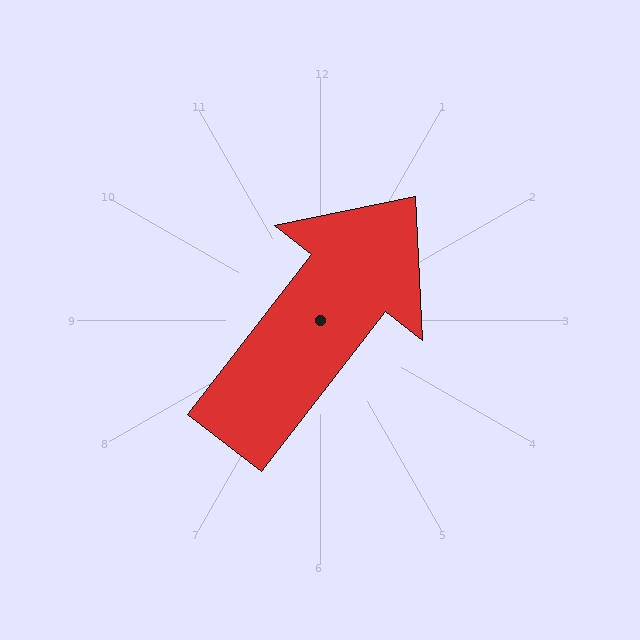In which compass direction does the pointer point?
Northeast.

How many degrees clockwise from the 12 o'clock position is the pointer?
Approximately 38 degrees.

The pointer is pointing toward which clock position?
Roughly 1 o'clock.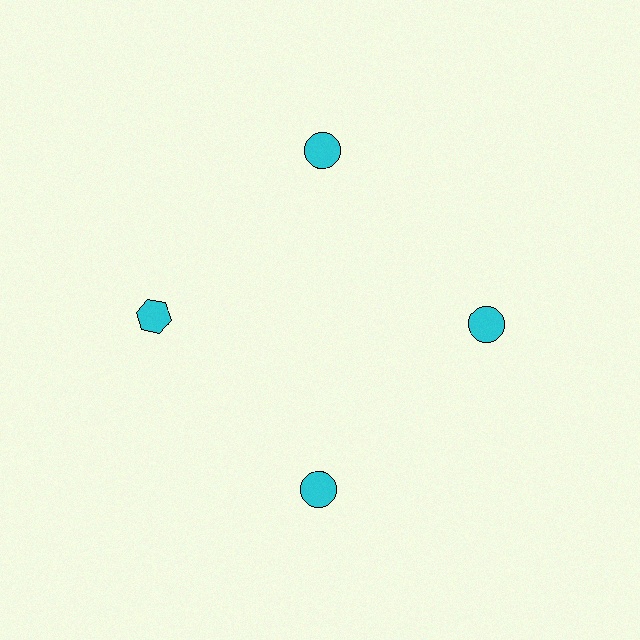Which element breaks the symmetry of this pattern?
The cyan hexagon at roughly the 9 o'clock position breaks the symmetry. All other shapes are cyan circles.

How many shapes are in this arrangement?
There are 4 shapes arranged in a ring pattern.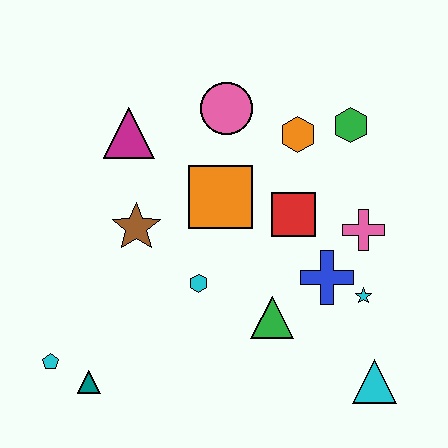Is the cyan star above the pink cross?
No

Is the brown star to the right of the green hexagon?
No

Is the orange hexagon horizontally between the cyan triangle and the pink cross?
No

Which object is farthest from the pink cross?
The cyan pentagon is farthest from the pink cross.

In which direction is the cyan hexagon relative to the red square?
The cyan hexagon is to the left of the red square.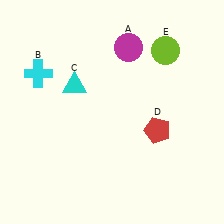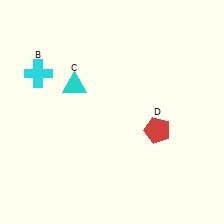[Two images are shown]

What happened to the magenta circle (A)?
The magenta circle (A) was removed in Image 2. It was in the top-right area of Image 1.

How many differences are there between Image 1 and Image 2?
There are 2 differences between the two images.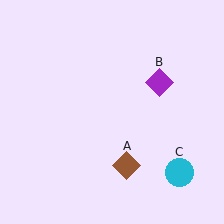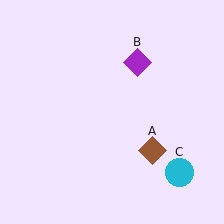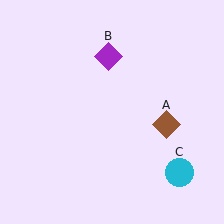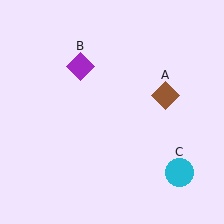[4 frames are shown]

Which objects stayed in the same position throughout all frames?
Cyan circle (object C) remained stationary.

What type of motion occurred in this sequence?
The brown diamond (object A), purple diamond (object B) rotated counterclockwise around the center of the scene.